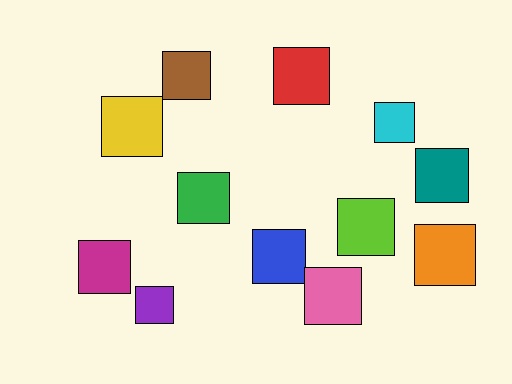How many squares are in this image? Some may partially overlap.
There are 12 squares.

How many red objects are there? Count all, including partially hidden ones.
There is 1 red object.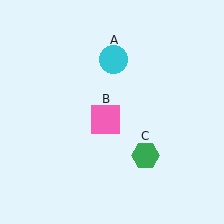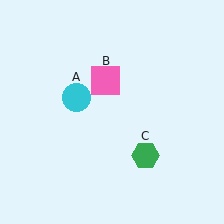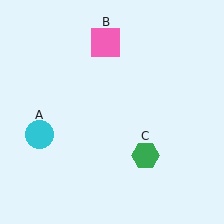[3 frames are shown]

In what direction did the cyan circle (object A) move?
The cyan circle (object A) moved down and to the left.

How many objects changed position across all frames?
2 objects changed position: cyan circle (object A), pink square (object B).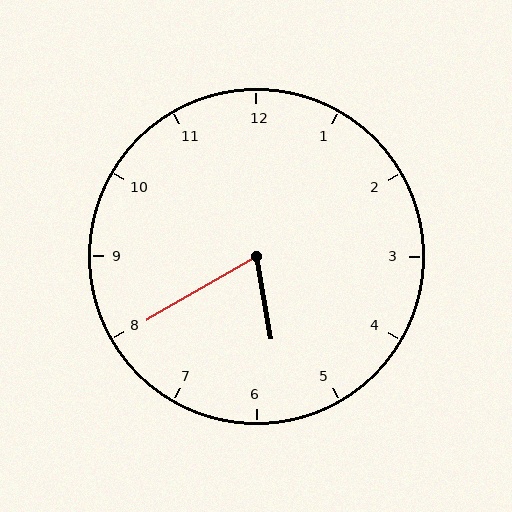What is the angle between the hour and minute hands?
Approximately 70 degrees.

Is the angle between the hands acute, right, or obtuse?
It is acute.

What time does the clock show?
5:40.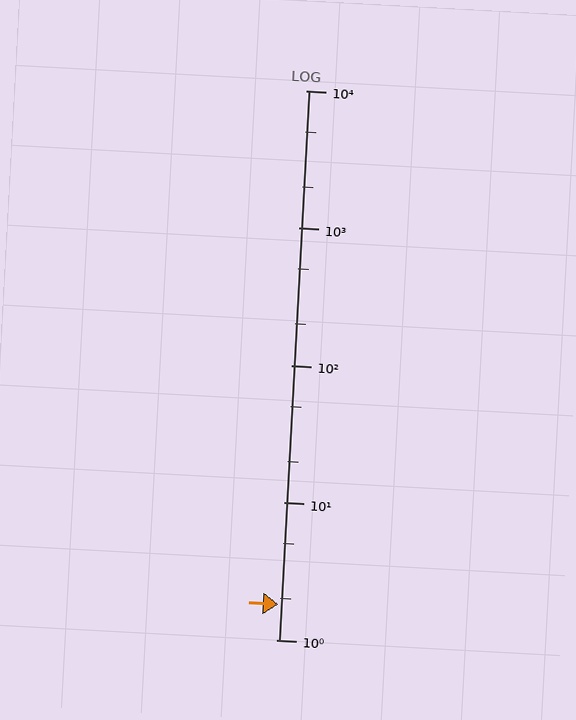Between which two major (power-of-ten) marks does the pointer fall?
The pointer is between 1 and 10.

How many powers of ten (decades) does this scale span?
The scale spans 4 decades, from 1 to 10000.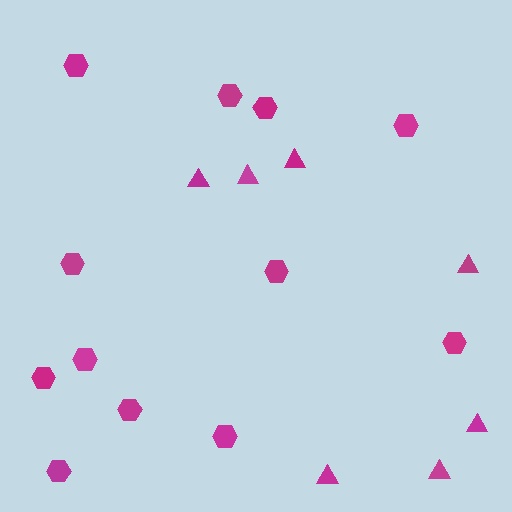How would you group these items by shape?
There are 2 groups: one group of triangles (7) and one group of hexagons (12).